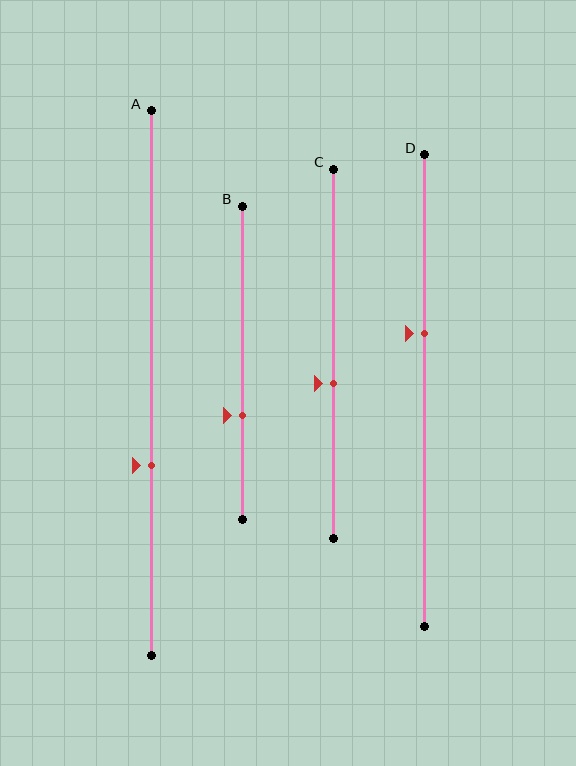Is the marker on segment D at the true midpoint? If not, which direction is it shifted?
No, the marker on segment D is shifted upward by about 12% of the segment length.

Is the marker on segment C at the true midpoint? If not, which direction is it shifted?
No, the marker on segment C is shifted downward by about 8% of the segment length.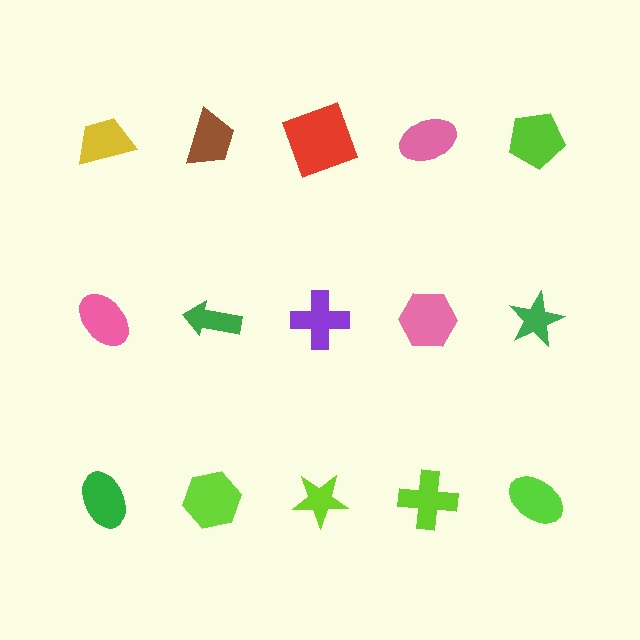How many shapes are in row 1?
5 shapes.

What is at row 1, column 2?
A brown trapezoid.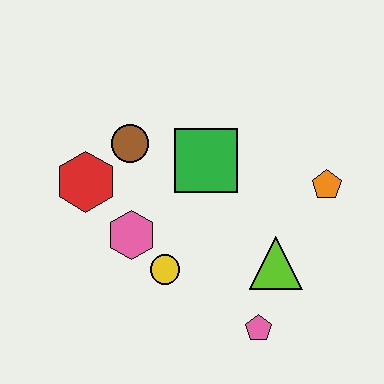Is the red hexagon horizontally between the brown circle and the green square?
No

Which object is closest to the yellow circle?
The pink hexagon is closest to the yellow circle.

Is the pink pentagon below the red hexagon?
Yes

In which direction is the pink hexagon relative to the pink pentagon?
The pink hexagon is to the left of the pink pentagon.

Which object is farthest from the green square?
The pink pentagon is farthest from the green square.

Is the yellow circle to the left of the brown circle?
No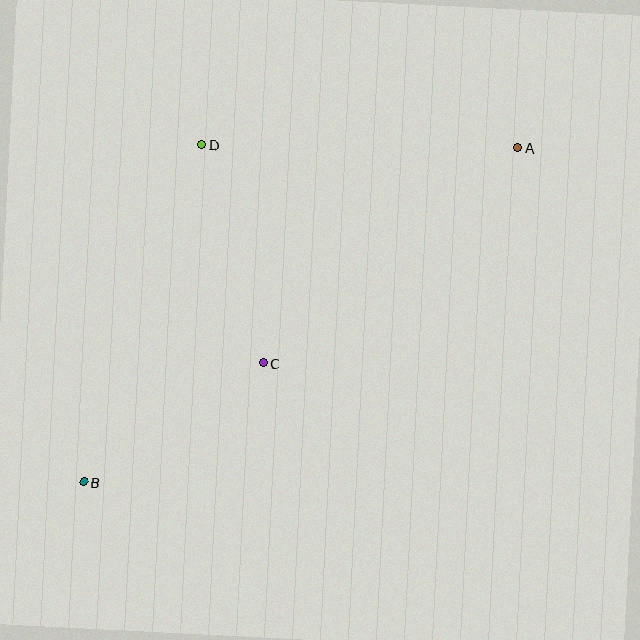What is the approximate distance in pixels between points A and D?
The distance between A and D is approximately 316 pixels.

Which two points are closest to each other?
Points B and C are closest to each other.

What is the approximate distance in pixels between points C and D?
The distance between C and D is approximately 227 pixels.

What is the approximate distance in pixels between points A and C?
The distance between A and C is approximately 333 pixels.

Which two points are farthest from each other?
Points A and B are farthest from each other.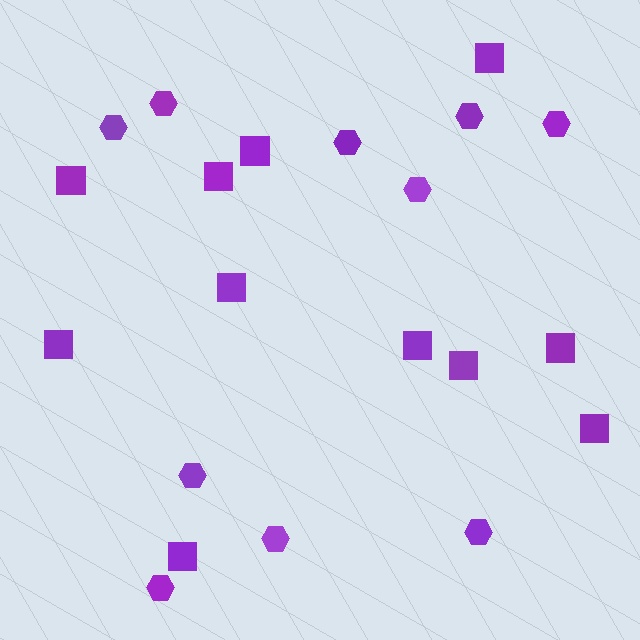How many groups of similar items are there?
There are 2 groups: one group of squares (11) and one group of hexagons (10).